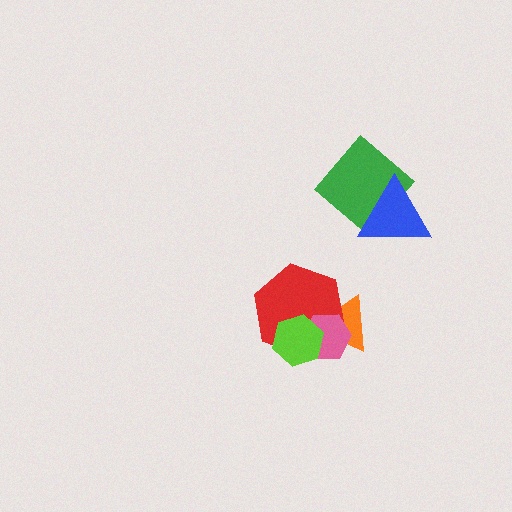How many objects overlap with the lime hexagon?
3 objects overlap with the lime hexagon.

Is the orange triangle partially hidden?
Yes, it is partially covered by another shape.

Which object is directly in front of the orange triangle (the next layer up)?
The red hexagon is directly in front of the orange triangle.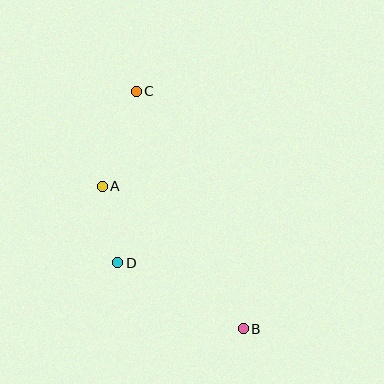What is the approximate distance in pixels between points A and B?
The distance between A and B is approximately 201 pixels.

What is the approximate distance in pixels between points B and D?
The distance between B and D is approximately 142 pixels.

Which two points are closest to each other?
Points A and D are closest to each other.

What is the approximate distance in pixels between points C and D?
The distance between C and D is approximately 172 pixels.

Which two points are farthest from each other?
Points B and C are farthest from each other.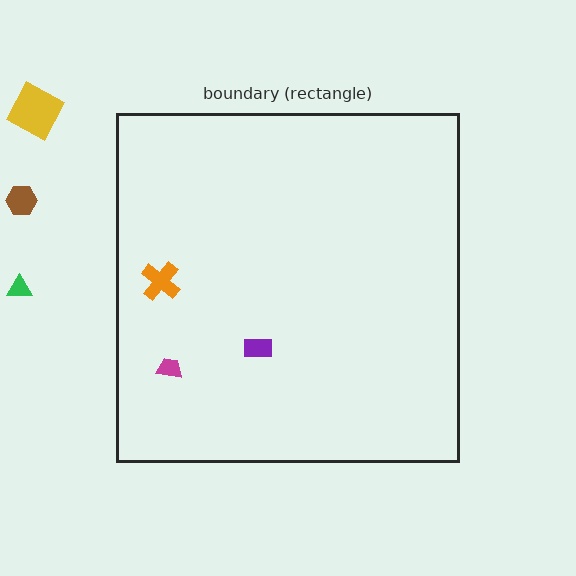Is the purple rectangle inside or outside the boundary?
Inside.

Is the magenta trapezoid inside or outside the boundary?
Inside.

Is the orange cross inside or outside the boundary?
Inside.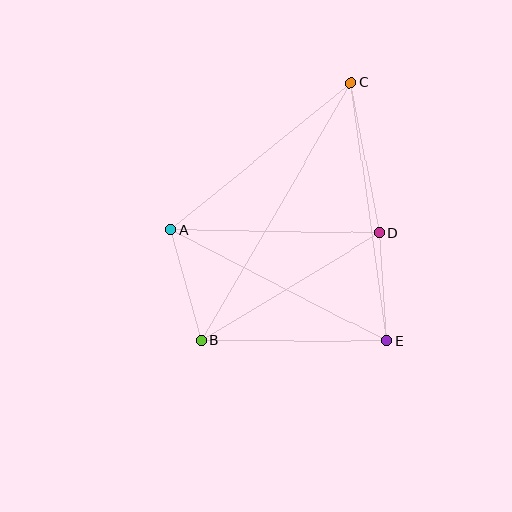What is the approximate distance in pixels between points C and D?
The distance between C and D is approximately 153 pixels.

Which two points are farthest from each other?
Points B and C are farthest from each other.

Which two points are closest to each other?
Points D and E are closest to each other.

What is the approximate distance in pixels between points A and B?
The distance between A and B is approximately 115 pixels.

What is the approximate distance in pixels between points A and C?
The distance between A and C is approximately 233 pixels.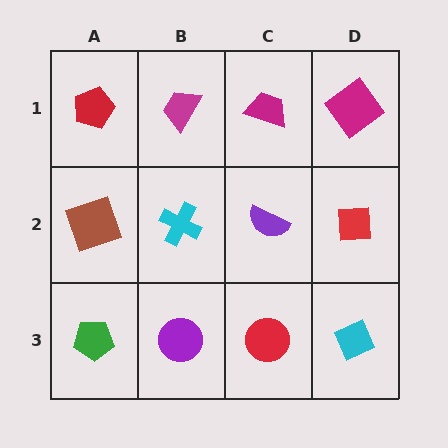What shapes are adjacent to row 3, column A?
A brown square (row 2, column A), a purple circle (row 3, column B).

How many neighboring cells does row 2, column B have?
4.